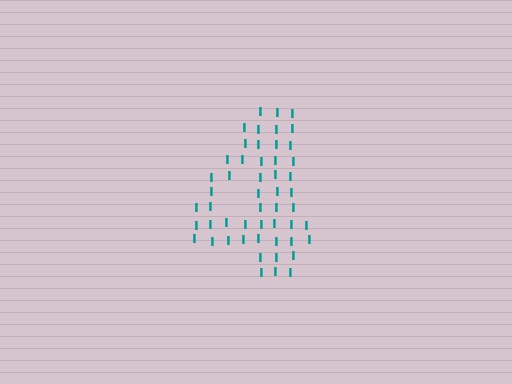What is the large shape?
The large shape is the digit 4.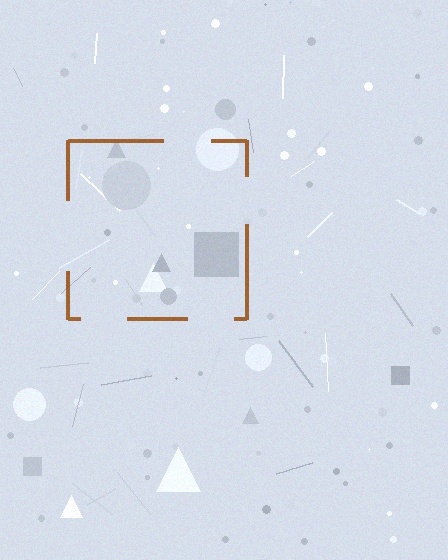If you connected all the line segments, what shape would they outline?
They would outline a square.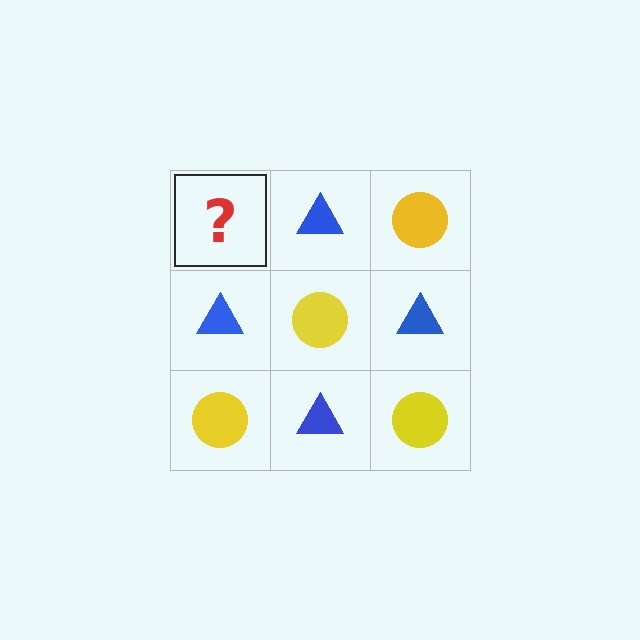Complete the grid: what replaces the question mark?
The question mark should be replaced with a yellow circle.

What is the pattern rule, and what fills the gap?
The rule is that it alternates yellow circle and blue triangle in a checkerboard pattern. The gap should be filled with a yellow circle.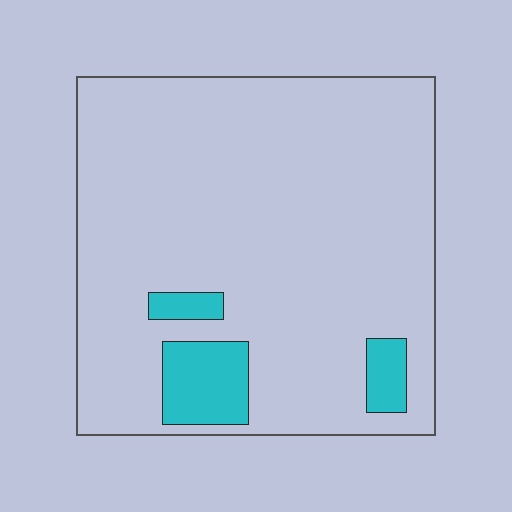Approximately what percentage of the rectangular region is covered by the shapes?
Approximately 10%.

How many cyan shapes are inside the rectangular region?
3.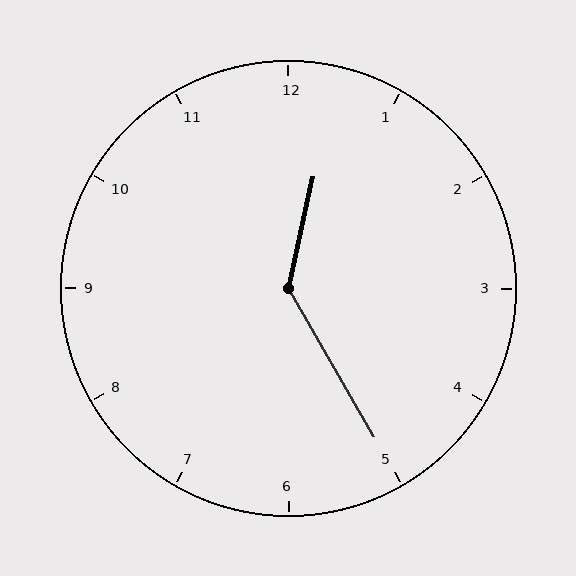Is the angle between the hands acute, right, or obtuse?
It is obtuse.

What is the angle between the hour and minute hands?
Approximately 138 degrees.